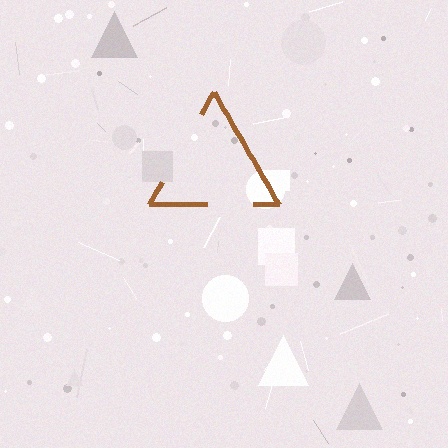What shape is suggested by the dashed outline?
The dashed outline suggests a triangle.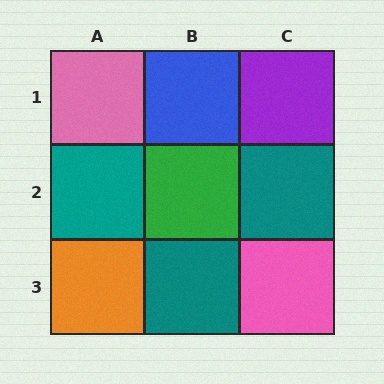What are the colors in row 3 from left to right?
Orange, teal, pink.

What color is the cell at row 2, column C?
Teal.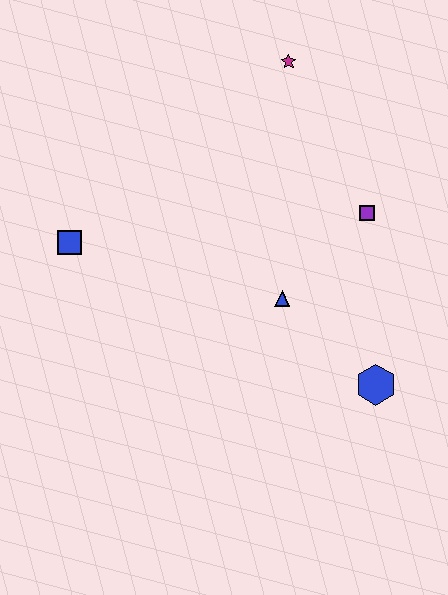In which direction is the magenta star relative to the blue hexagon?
The magenta star is above the blue hexagon.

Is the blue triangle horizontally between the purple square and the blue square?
Yes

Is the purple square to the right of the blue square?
Yes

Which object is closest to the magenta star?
The purple square is closest to the magenta star.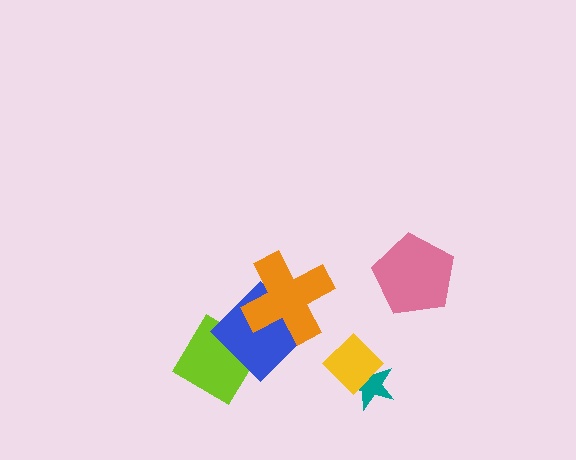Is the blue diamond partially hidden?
Yes, it is partially covered by another shape.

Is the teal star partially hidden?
Yes, it is partially covered by another shape.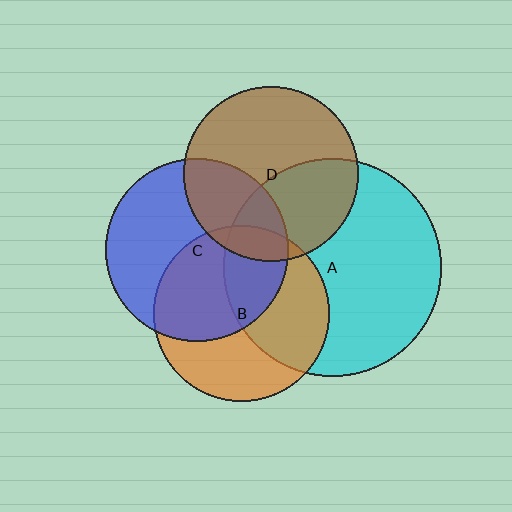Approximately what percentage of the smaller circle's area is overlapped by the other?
Approximately 40%.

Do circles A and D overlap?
Yes.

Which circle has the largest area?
Circle A (cyan).